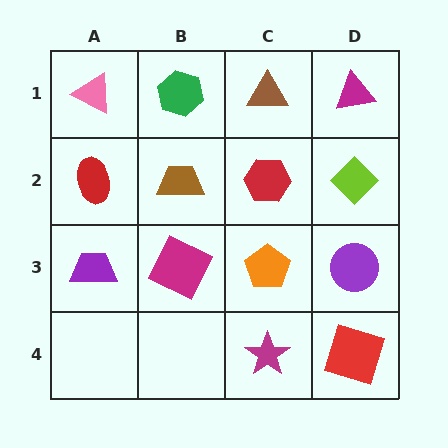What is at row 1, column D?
A magenta triangle.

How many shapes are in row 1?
4 shapes.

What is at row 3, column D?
A purple circle.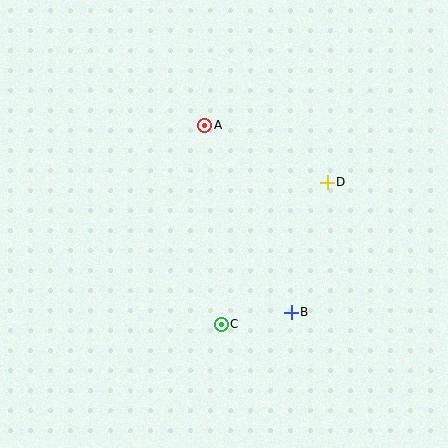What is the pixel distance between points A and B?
The distance between A and B is 206 pixels.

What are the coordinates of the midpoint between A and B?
The midpoint between A and B is at (248, 219).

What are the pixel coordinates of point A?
Point A is at (205, 125).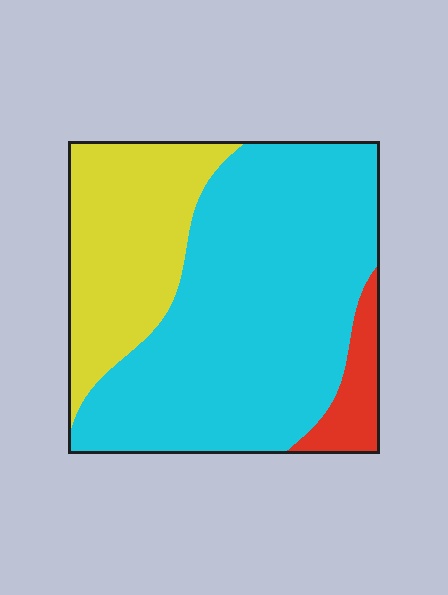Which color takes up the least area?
Red, at roughly 10%.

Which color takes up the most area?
Cyan, at roughly 65%.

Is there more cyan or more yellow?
Cyan.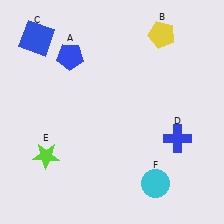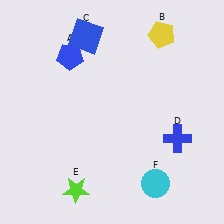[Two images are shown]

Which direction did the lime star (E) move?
The lime star (E) moved down.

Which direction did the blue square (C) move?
The blue square (C) moved right.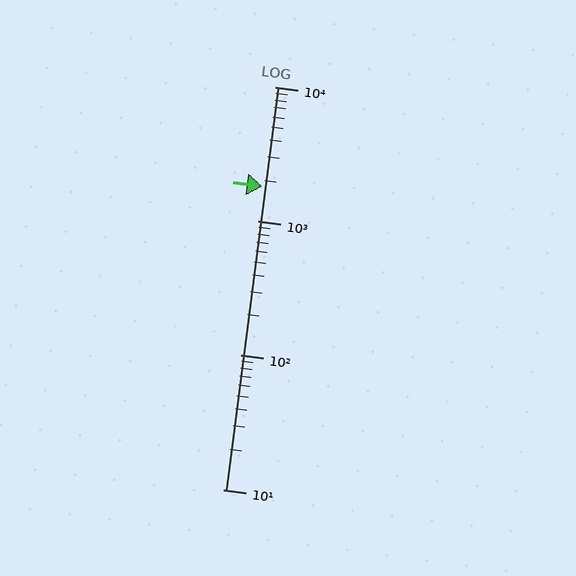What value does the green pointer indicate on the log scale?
The pointer indicates approximately 1800.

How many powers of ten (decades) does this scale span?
The scale spans 3 decades, from 10 to 10000.